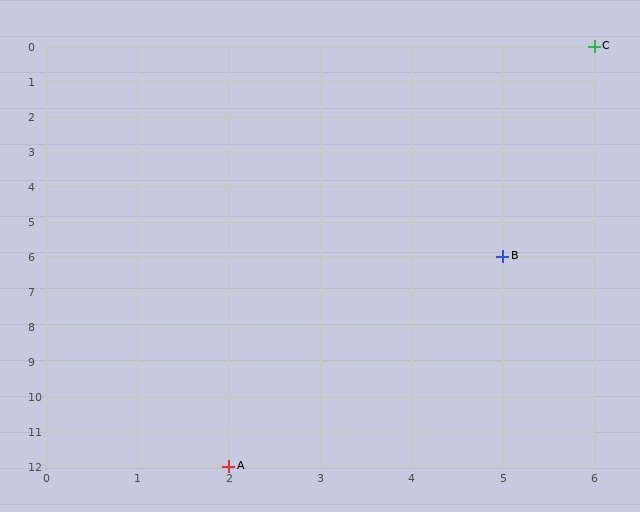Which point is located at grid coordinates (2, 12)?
Point A is at (2, 12).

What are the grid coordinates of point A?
Point A is at grid coordinates (2, 12).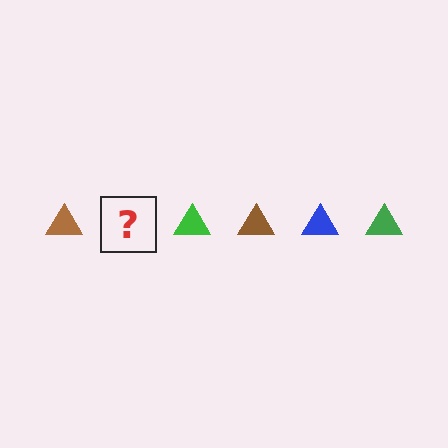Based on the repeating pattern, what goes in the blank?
The blank should be a blue triangle.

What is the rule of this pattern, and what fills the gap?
The rule is that the pattern cycles through brown, blue, green triangles. The gap should be filled with a blue triangle.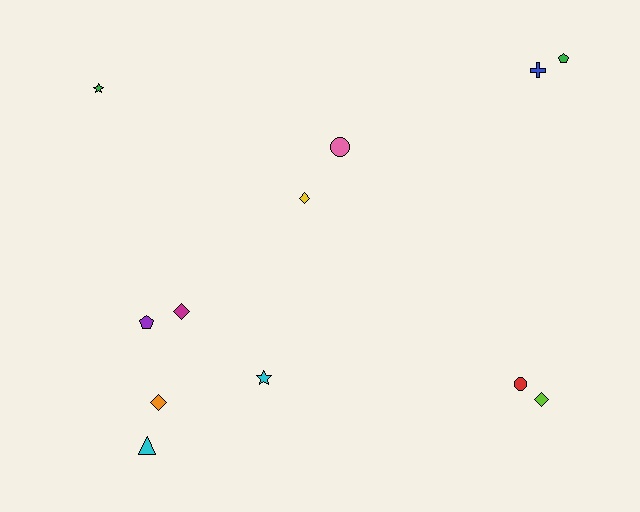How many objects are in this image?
There are 12 objects.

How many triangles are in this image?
There is 1 triangle.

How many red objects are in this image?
There is 1 red object.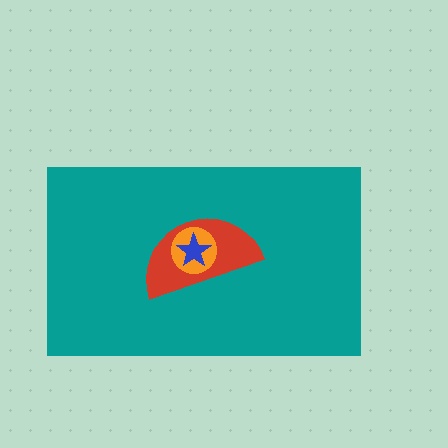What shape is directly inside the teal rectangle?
The red semicircle.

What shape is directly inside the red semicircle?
The orange circle.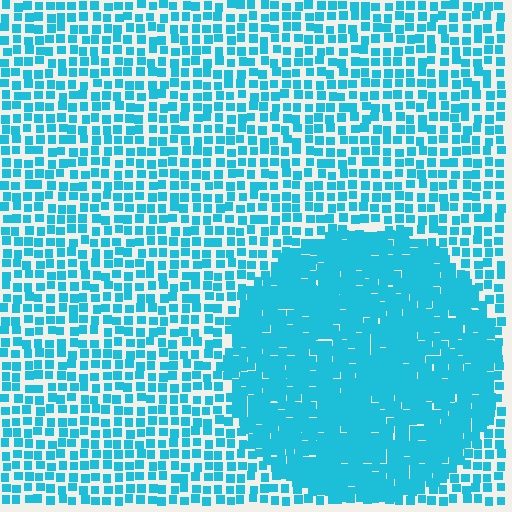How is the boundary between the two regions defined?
The boundary is defined by a change in element density (approximately 2.1x ratio). All elements are the same color, size, and shape.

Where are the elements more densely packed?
The elements are more densely packed inside the circle boundary.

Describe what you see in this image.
The image contains small cyan elements arranged at two different densities. A circle-shaped region is visible where the elements are more densely packed than the surrounding area.